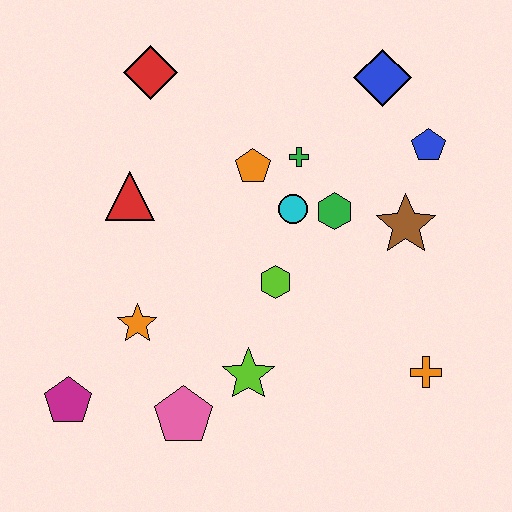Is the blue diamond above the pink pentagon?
Yes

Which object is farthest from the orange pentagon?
The magenta pentagon is farthest from the orange pentagon.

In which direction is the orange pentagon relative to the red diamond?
The orange pentagon is to the right of the red diamond.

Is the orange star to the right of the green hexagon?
No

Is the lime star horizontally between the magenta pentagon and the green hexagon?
Yes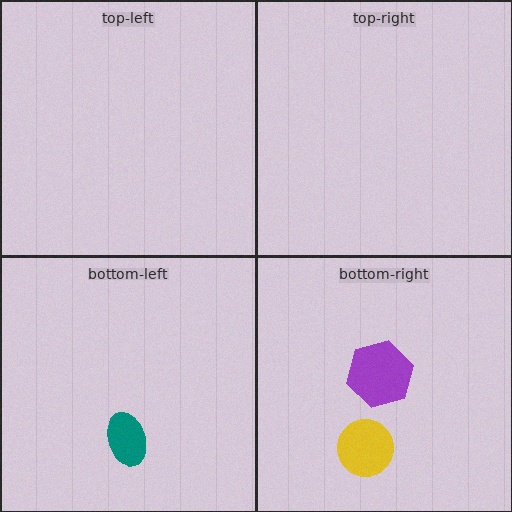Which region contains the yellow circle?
The bottom-right region.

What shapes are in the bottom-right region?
The yellow circle, the purple hexagon.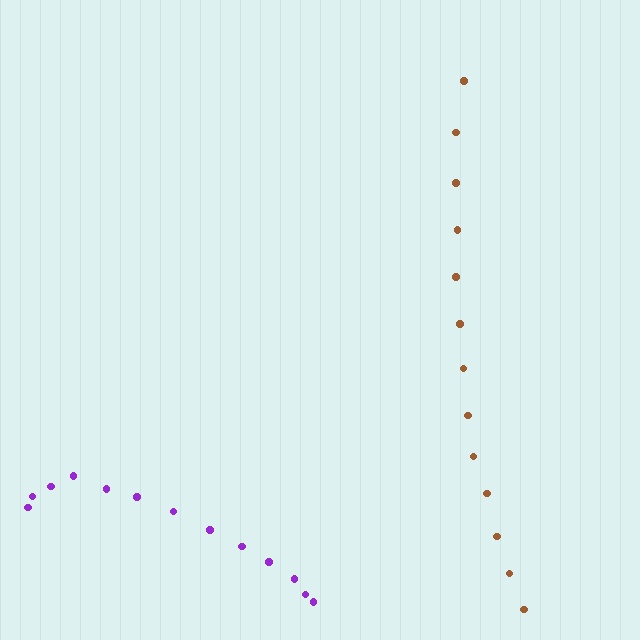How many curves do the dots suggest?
There are 2 distinct paths.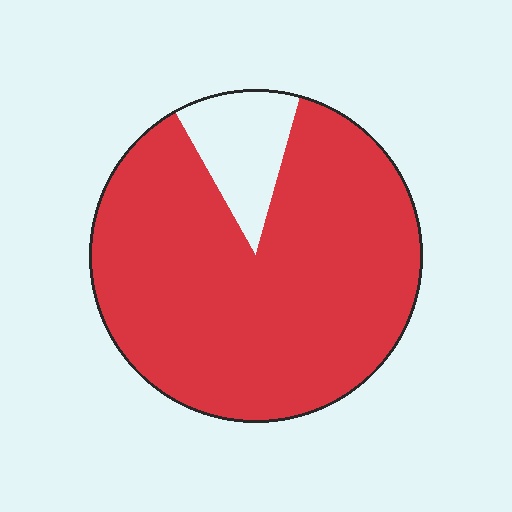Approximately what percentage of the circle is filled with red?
Approximately 90%.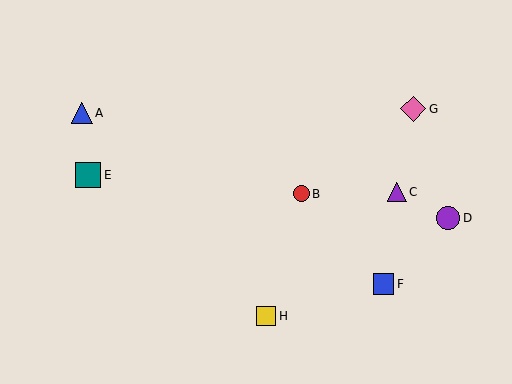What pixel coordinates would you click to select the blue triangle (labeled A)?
Click at (82, 113) to select the blue triangle A.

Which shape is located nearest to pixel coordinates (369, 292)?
The blue square (labeled F) at (383, 284) is nearest to that location.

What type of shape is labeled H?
Shape H is a yellow square.